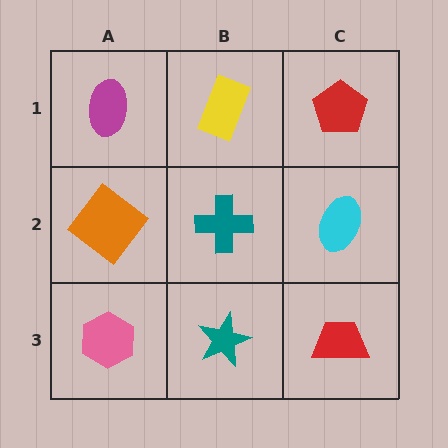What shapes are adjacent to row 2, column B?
A yellow rectangle (row 1, column B), a teal star (row 3, column B), an orange diamond (row 2, column A), a cyan ellipse (row 2, column C).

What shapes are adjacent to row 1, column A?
An orange diamond (row 2, column A), a yellow rectangle (row 1, column B).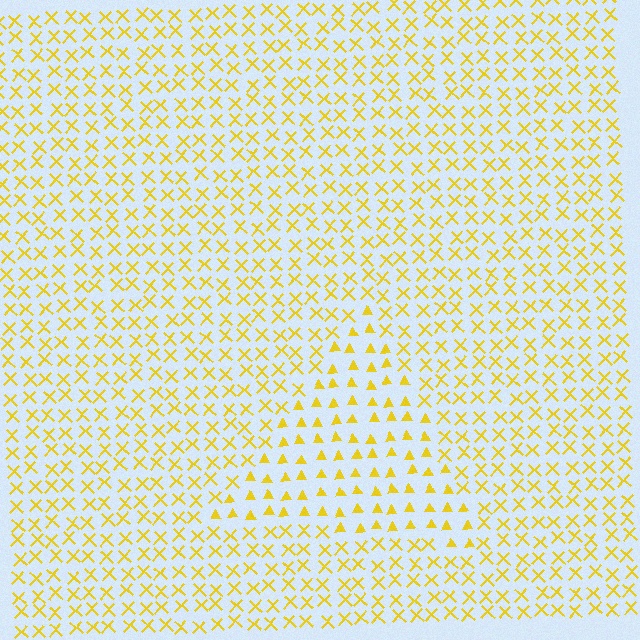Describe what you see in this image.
The image is filled with small yellow elements arranged in a uniform grid. A triangle-shaped region contains triangles, while the surrounding area contains X marks. The boundary is defined purely by the change in element shape.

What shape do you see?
I see a triangle.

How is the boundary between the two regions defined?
The boundary is defined by a change in element shape: triangles inside vs. X marks outside. All elements share the same color and spacing.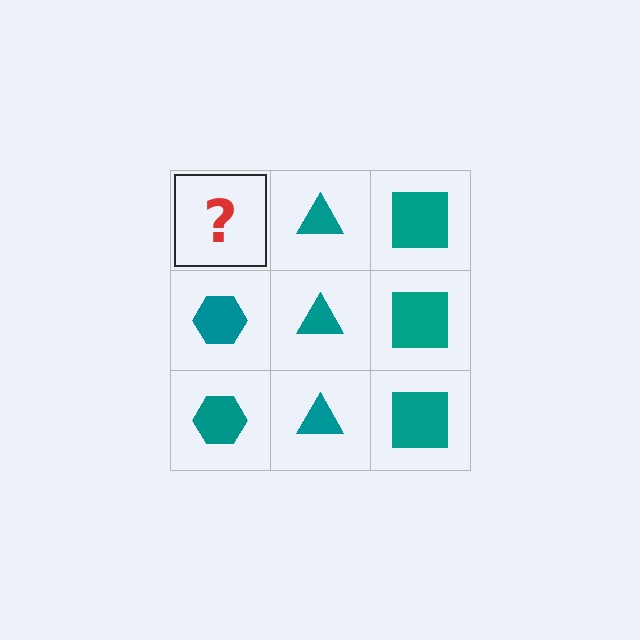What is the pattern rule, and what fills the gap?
The rule is that each column has a consistent shape. The gap should be filled with a teal hexagon.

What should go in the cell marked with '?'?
The missing cell should contain a teal hexagon.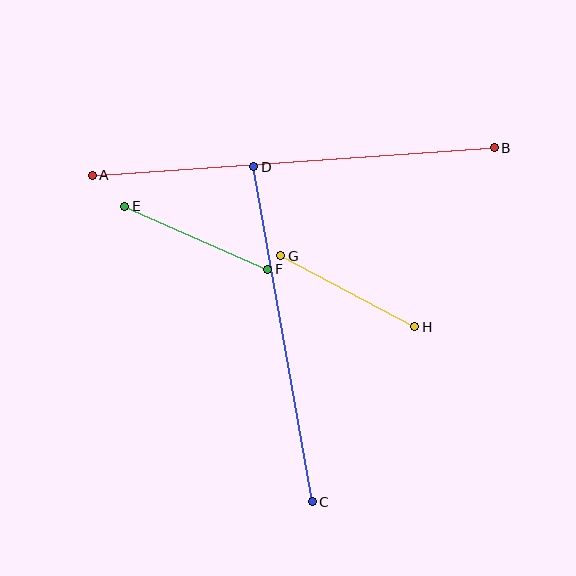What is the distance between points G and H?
The distance is approximately 152 pixels.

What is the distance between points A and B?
The distance is approximately 403 pixels.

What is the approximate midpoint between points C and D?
The midpoint is at approximately (283, 334) pixels.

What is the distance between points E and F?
The distance is approximately 156 pixels.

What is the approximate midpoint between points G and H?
The midpoint is at approximately (348, 291) pixels.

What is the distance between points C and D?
The distance is approximately 340 pixels.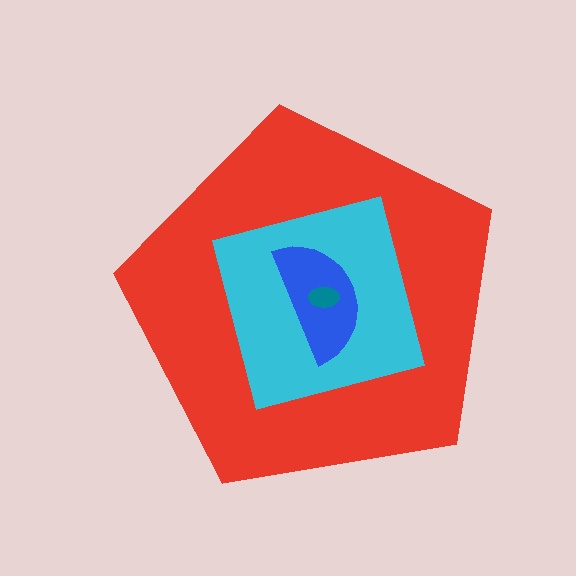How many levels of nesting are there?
4.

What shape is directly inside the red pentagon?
The cyan square.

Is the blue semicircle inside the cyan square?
Yes.